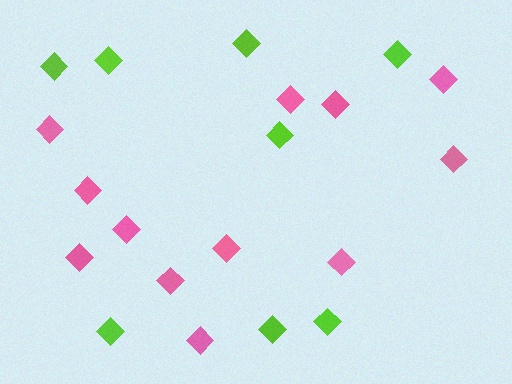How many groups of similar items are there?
There are 2 groups: one group of pink diamonds (12) and one group of lime diamonds (8).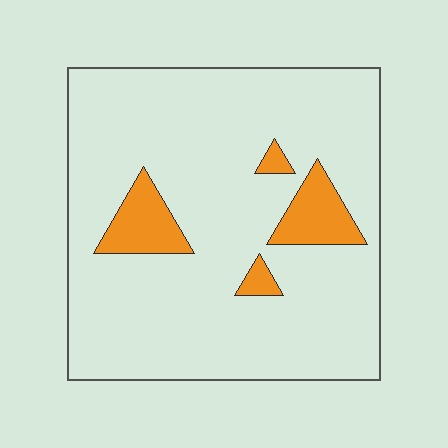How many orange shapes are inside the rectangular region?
4.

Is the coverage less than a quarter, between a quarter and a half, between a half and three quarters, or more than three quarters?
Less than a quarter.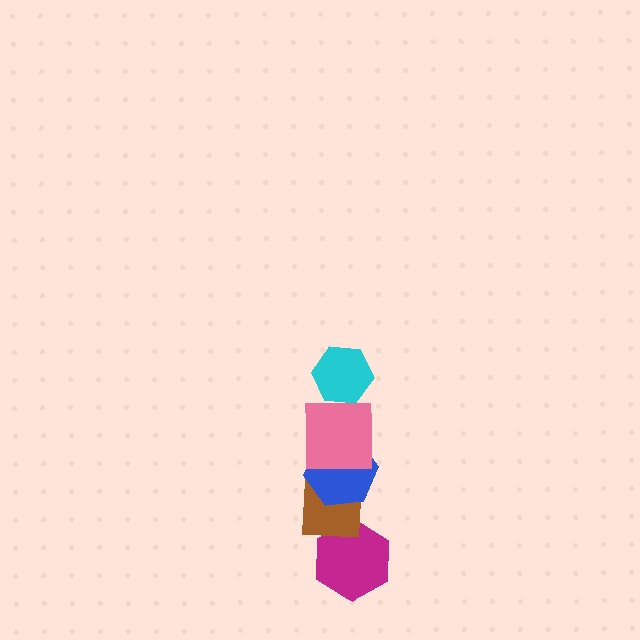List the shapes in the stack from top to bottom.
From top to bottom: the cyan hexagon, the pink square, the blue hexagon, the brown square, the magenta hexagon.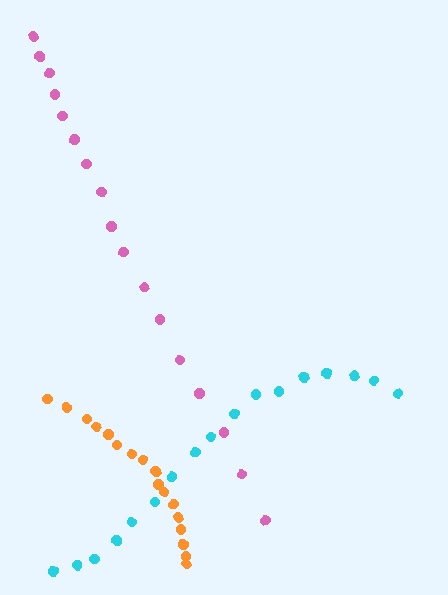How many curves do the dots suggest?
There are 3 distinct paths.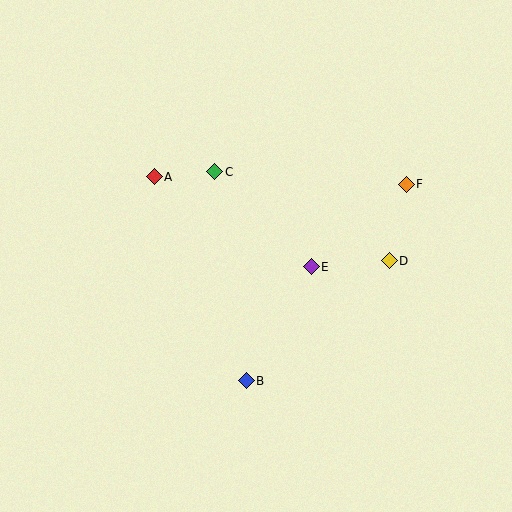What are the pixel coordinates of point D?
Point D is at (389, 261).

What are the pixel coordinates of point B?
Point B is at (246, 381).